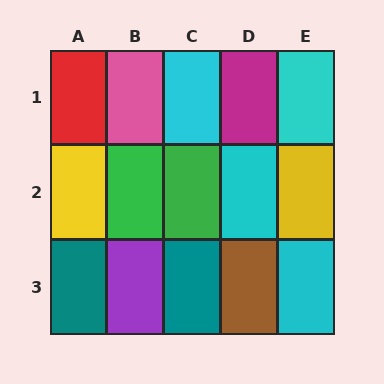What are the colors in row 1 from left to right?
Red, pink, cyan, magenta, cyan.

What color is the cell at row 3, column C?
Teal.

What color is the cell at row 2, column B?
Green.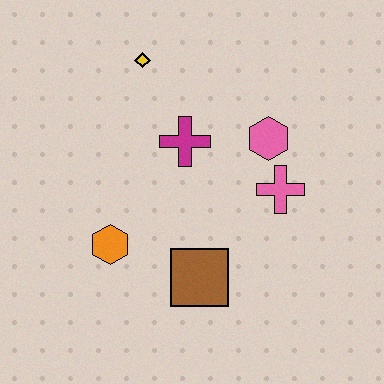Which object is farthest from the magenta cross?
The brown square is farthest from the magenta cross.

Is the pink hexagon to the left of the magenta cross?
No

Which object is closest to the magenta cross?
The pink hexagon is closest to the magenta cross.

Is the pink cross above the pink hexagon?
No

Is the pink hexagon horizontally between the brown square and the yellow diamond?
No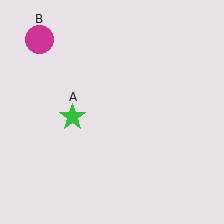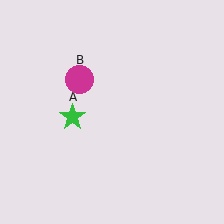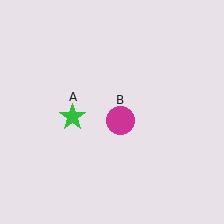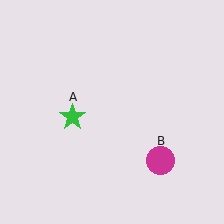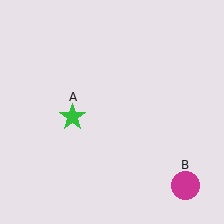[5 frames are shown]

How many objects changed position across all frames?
1 object changed position: magenta circle (object B).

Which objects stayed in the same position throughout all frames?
Green star (object A) remained stationary.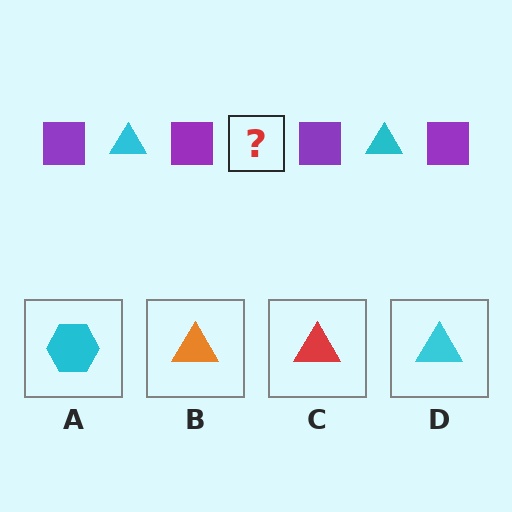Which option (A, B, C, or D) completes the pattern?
D.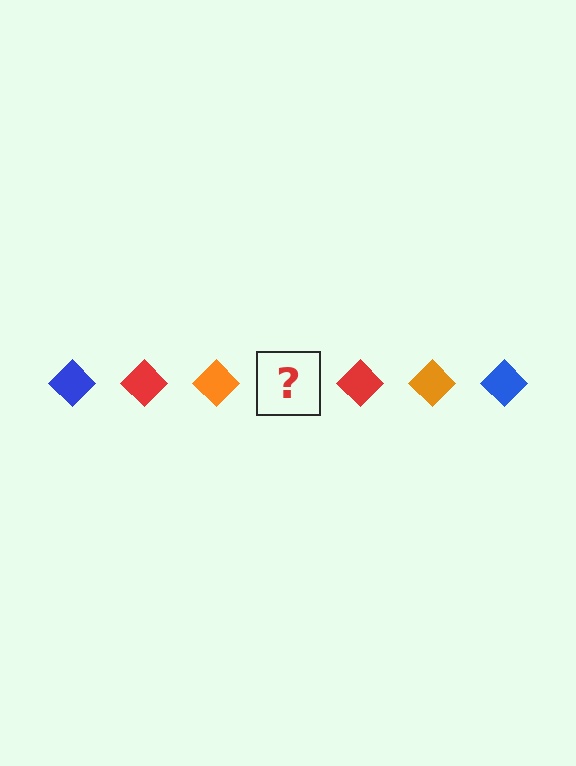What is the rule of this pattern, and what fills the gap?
The rule is that the pattern cycles through blue, red, orange diamonds. The gap should be filled with a blue diamond.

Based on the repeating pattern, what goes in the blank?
The blank should be a blue diamond.